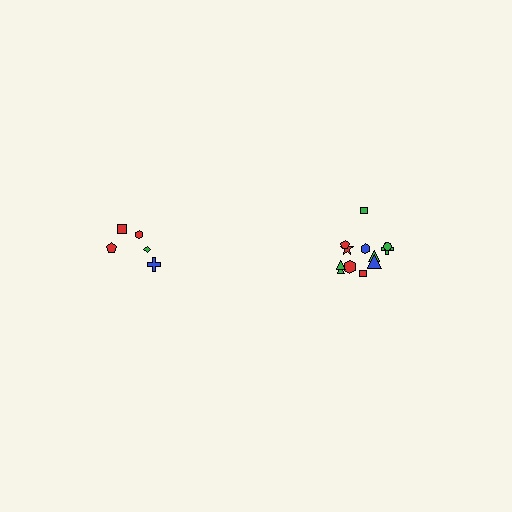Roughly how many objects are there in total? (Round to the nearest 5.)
Roughly 15 objects in total.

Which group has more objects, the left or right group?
The right group.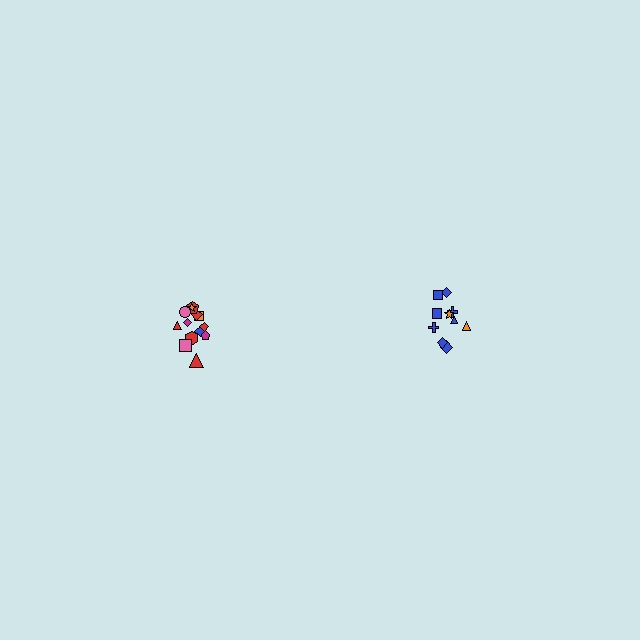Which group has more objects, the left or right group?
The left group.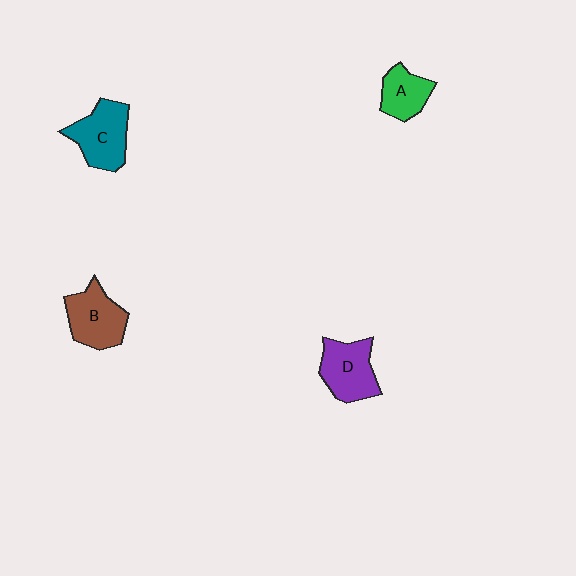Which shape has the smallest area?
Shape A (green).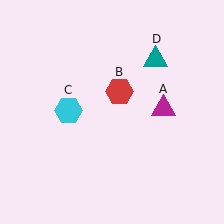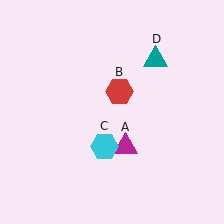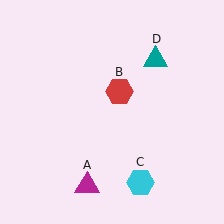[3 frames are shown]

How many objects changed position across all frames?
2 objects changed position: magenta triangle (object A), cyan hexagon (object C).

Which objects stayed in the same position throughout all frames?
Red hexagon (object B) and teal triangle (object D) remained stationary.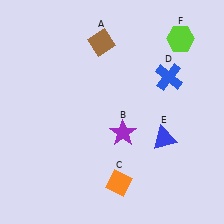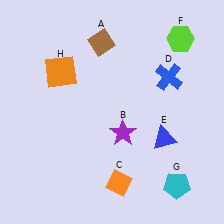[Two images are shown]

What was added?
A cyan pentagon (G), an orange square (H) were added in Image 2.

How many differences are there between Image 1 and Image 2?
There are 2 differences between the two images.